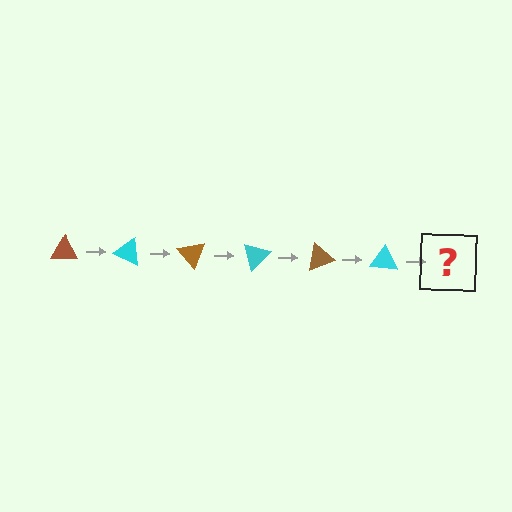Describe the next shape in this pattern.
It should be a brown triangle, rotated 150 degrees from the start.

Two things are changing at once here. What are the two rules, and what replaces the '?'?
The two rules are that it rotates 25 degrees each step and the color cycles through brown and cyan. The '?' should be a brown triangle, rotated 150 degrees from the start.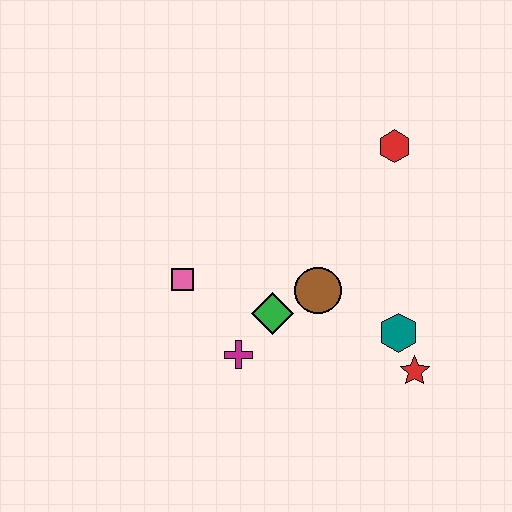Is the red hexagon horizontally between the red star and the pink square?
Yes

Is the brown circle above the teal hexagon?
Yes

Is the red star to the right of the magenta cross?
Yes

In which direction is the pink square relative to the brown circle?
The pink square is to the left of the brown circle.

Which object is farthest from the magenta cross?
The red hexagon is farthest from the magenta cross.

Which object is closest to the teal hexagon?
The red star is closest to the teal hexagon.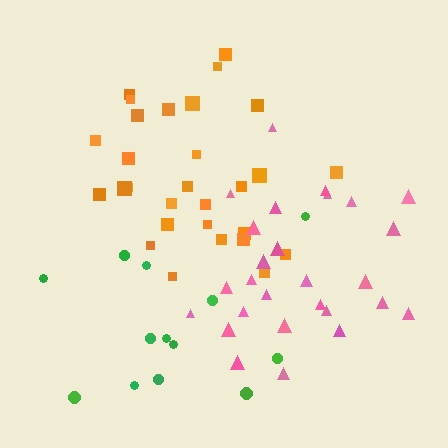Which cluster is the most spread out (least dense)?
Green.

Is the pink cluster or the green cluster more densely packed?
Pink.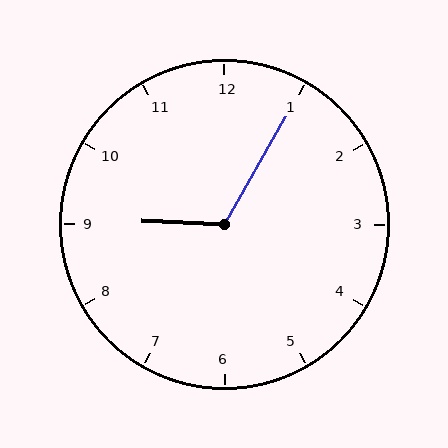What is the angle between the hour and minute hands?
Approximately 118 degrees.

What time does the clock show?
9:05.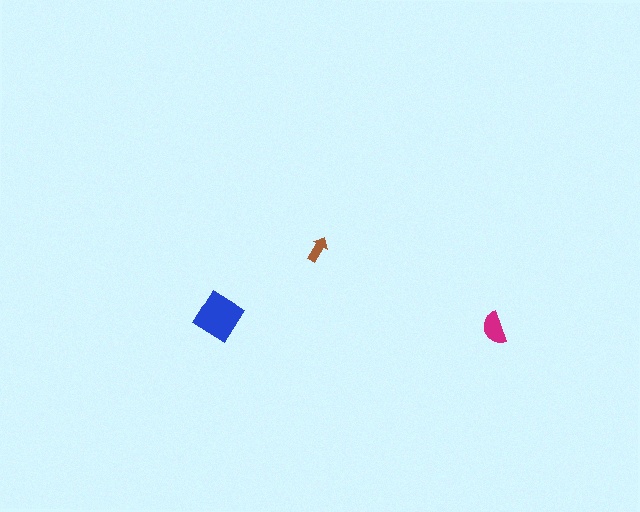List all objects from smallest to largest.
The brown arrow, the magenta semicircle, the blue diamond.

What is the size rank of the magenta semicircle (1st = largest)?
2nd.